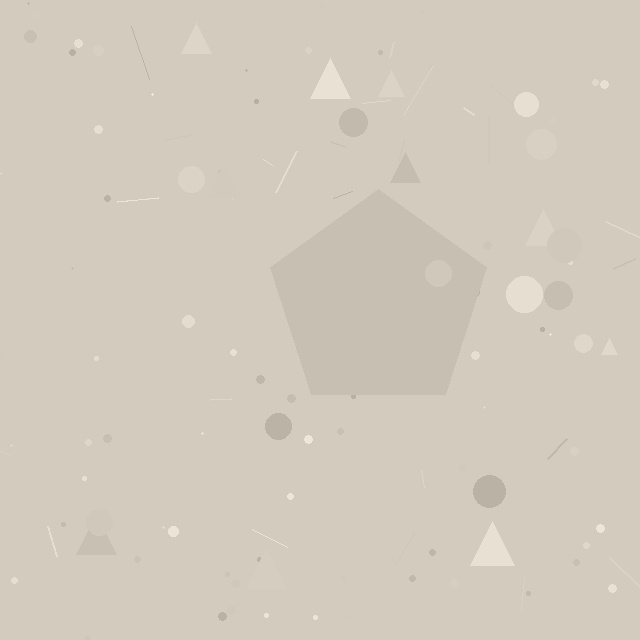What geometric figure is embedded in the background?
A pentagon is embedded in the background.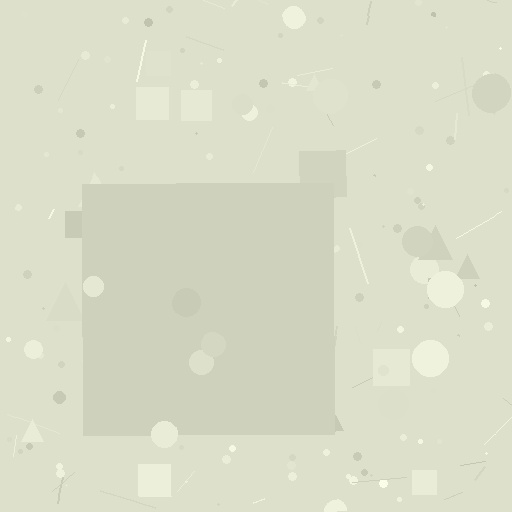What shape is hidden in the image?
A square is hidden in the image.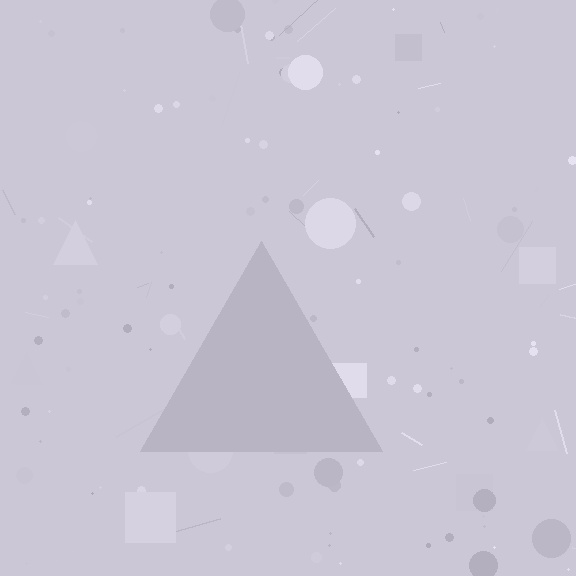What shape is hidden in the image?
A triangle is hidden in the image.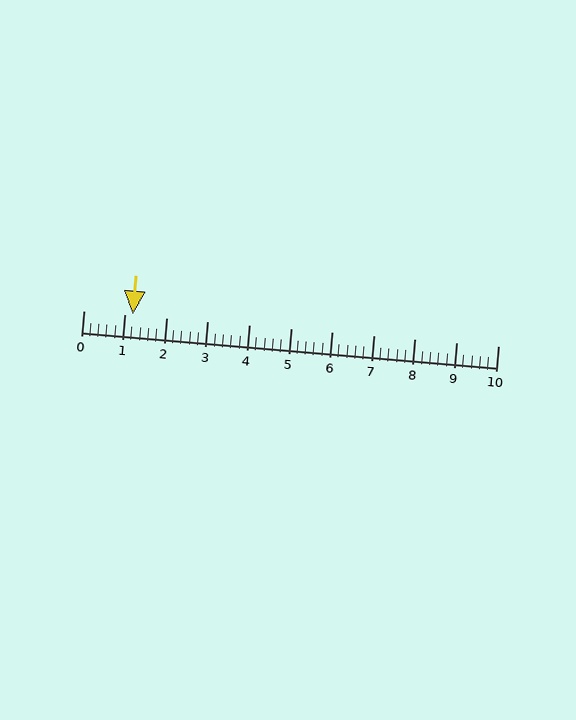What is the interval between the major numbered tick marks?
The major tick marks are spaced 1 units apart.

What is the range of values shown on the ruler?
The ruler shows values from 0 to 10.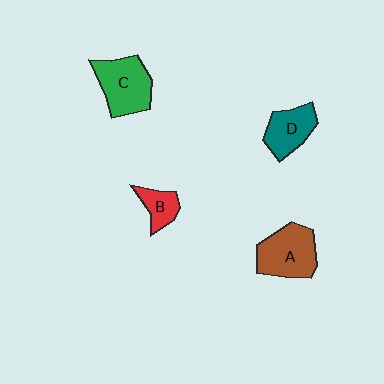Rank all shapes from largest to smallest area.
From largest to smallest: A (brown), C (green), D (teal), B (red).